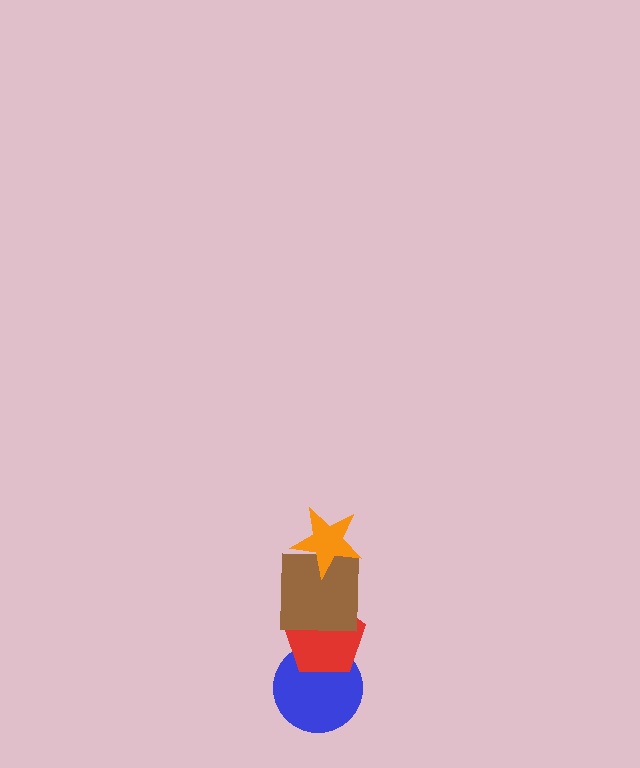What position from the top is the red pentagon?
The red pentagon is 3rd from the top.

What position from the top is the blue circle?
The blue circle is 4th from the top.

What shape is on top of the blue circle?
The red pentagon is on top of the blue circle.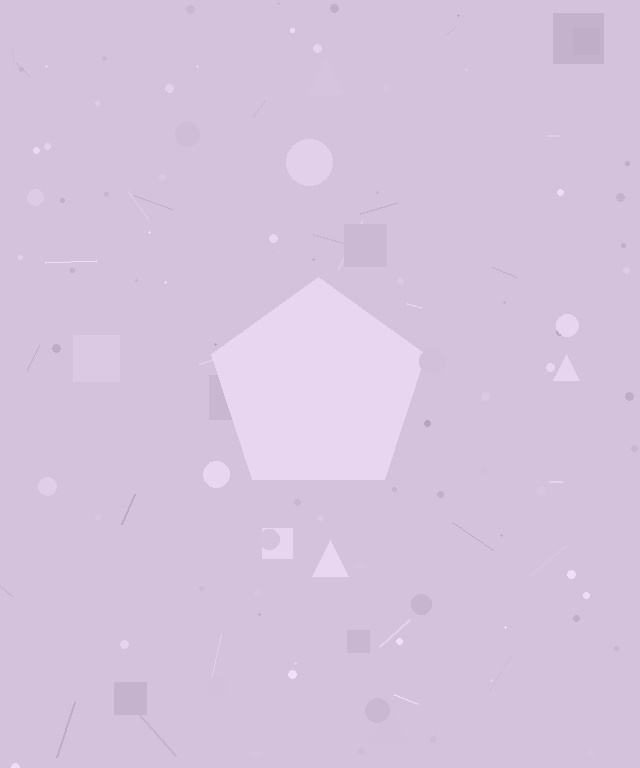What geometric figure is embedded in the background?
A pentagon is embedded in the background.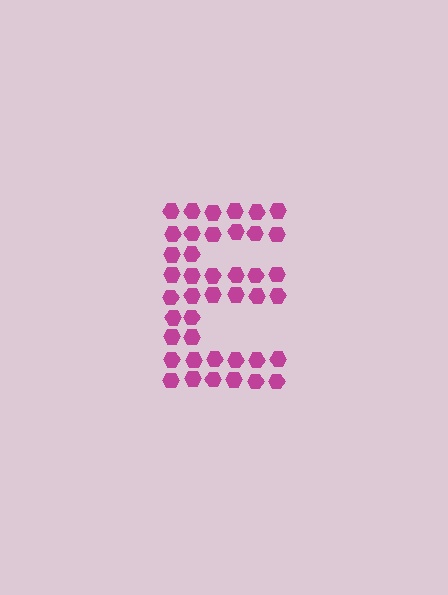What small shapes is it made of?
It is made of small hexagons.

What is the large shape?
The large shape is the letter E.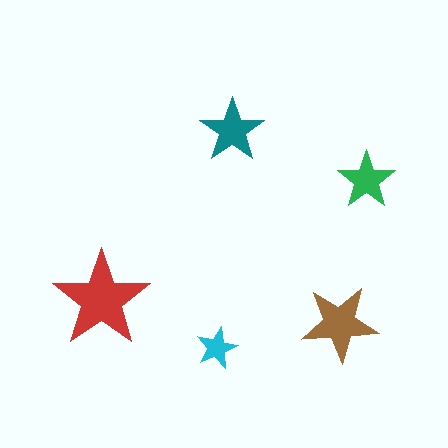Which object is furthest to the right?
The green star is rightmost.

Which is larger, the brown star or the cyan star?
The brown one.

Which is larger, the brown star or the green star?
The brown one.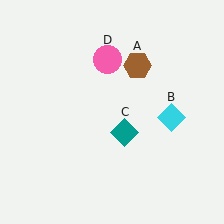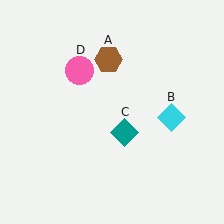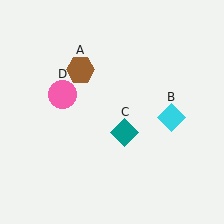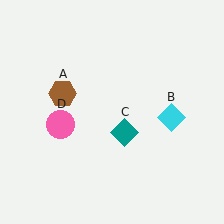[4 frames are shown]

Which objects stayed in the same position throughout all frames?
Cyan diamond (object B) and teal diamond (object C) remained stationary.